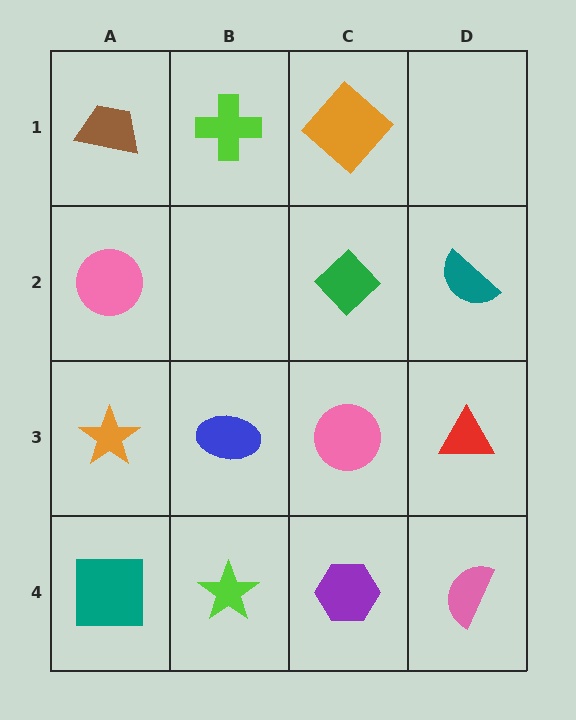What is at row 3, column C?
A pink circle.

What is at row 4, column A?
A teal square.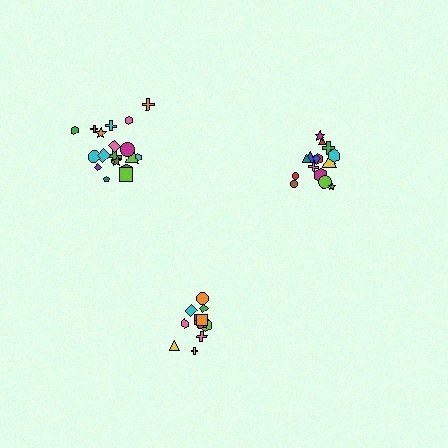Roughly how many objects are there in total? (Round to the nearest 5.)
Roughly 45 objects in total.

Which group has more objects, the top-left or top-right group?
The top-left group.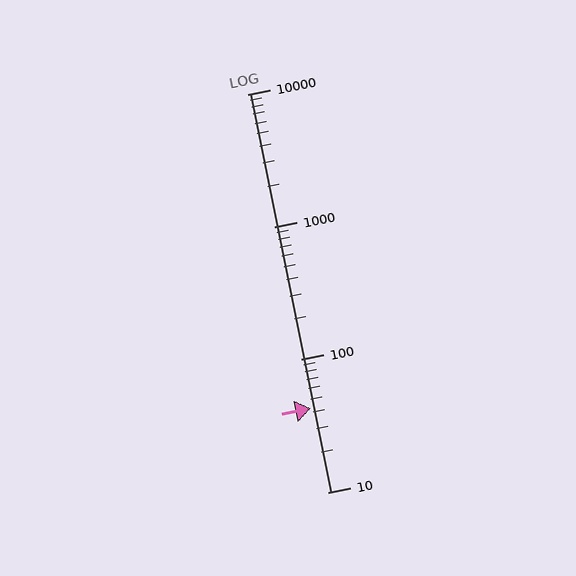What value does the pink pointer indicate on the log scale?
The pointer indicates approximately 43.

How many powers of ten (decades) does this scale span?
The scale spans 3 decades, from 10 to 10000.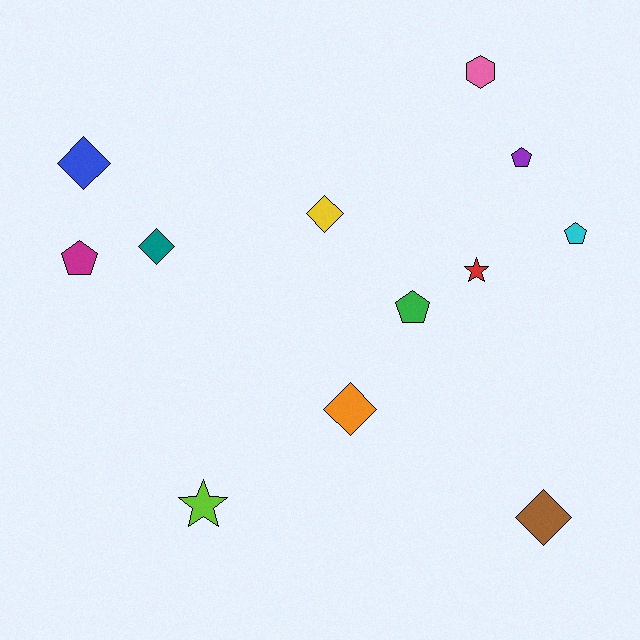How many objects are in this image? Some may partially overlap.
There are 12 objects.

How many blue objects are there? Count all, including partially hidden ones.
There is 1 blue object.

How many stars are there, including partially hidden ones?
There are 2 stars.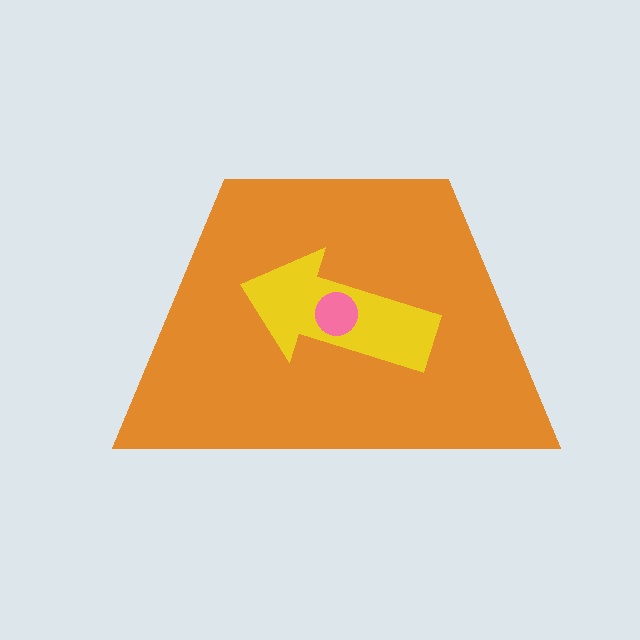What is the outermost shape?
The orange trapezoid.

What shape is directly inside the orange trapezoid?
The yellow arrow.